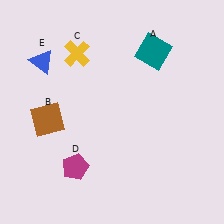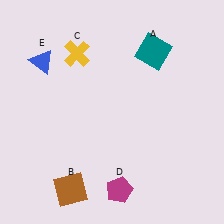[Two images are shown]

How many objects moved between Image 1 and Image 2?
2 objects moved between the two images.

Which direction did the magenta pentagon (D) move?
The magenta pentagon (D) moved right.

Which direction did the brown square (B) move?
The brown square (B) moved down.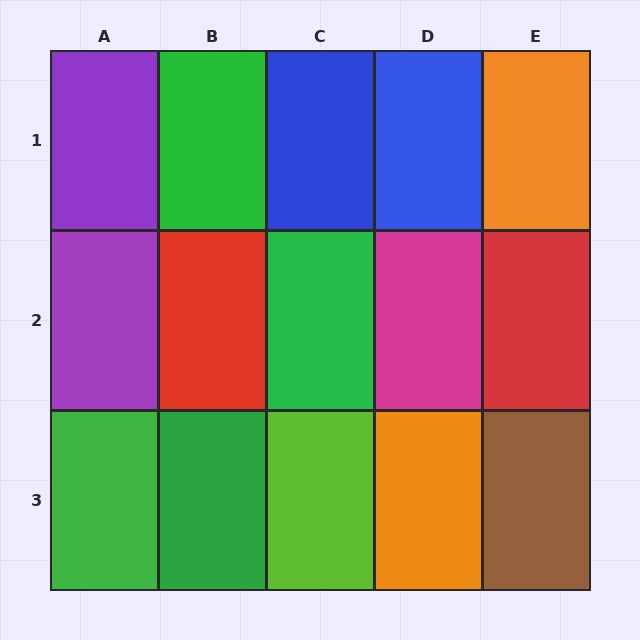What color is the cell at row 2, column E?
Red.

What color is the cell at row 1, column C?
Blue.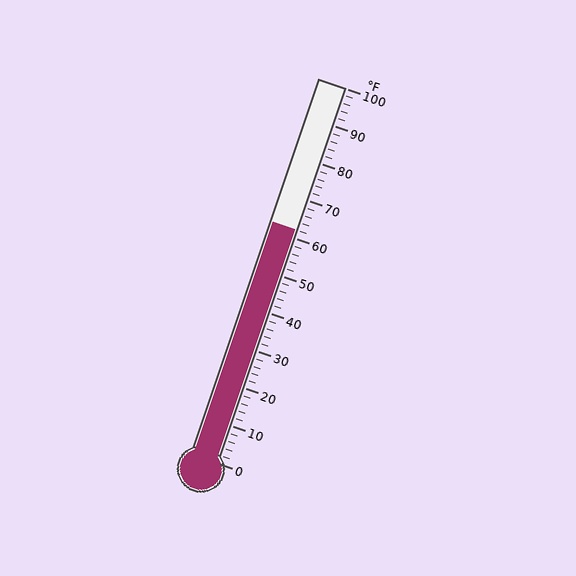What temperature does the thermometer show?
The thermometer shows approximately 62°F.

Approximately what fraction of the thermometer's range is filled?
The thermometer is filled to approximately 60% of its range.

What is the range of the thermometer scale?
The thermometer scale ranges from 0°F to 100°F.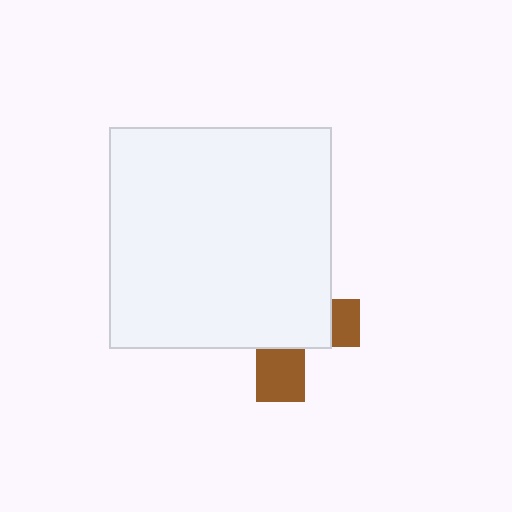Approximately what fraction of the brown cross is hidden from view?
Roughly 70% of the brown cross is hidden behind the white square.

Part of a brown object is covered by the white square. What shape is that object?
It is a cross.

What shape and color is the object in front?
The object in front is a white square.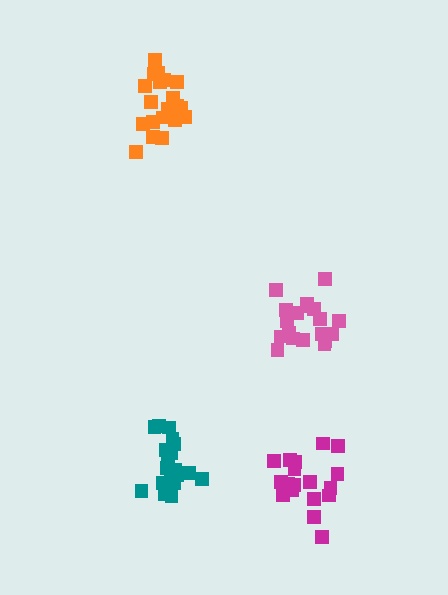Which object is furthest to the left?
The orange cluster is leftmost.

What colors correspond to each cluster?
The clusters are colored: orange, teal, magenta, pink.